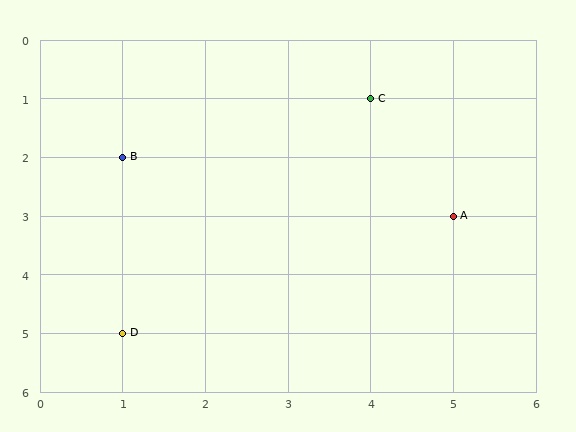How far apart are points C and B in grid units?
Points C and B are 3 columns and 1 row apart (about 3.2 grid units diagonally).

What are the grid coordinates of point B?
Point B is at grid coordinates (1, 2).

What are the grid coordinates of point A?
Point A is at grid coordinates (5, 3).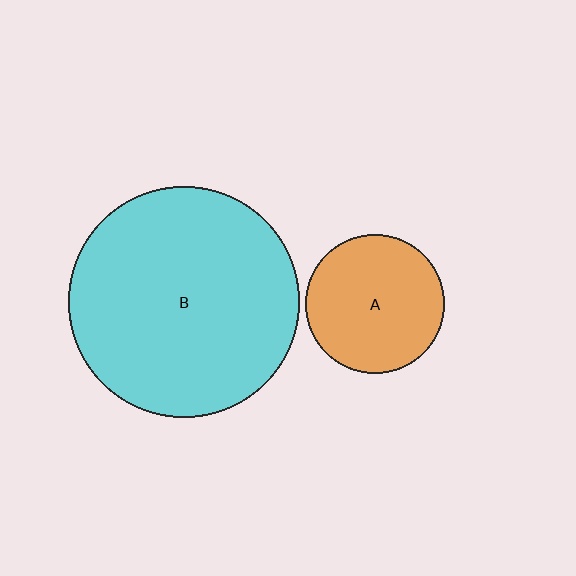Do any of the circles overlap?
No, none of the circles overlap.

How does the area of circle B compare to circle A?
Approximately 2.8 times.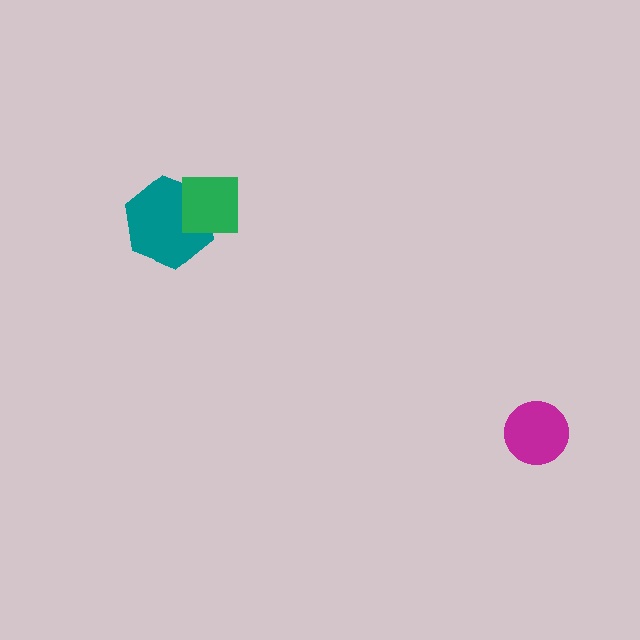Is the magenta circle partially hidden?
No, no other shape covers it.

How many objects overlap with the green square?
1 object overlaps with the green square.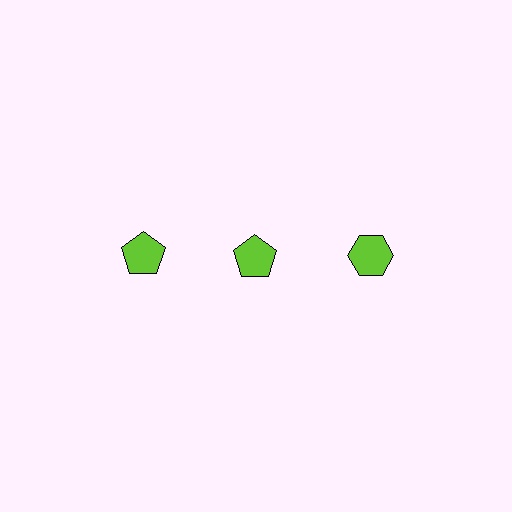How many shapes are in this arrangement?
There are 3 shapes arranged in a grid pattern.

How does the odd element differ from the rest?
It has a different shape: hexagon instead of pentagon.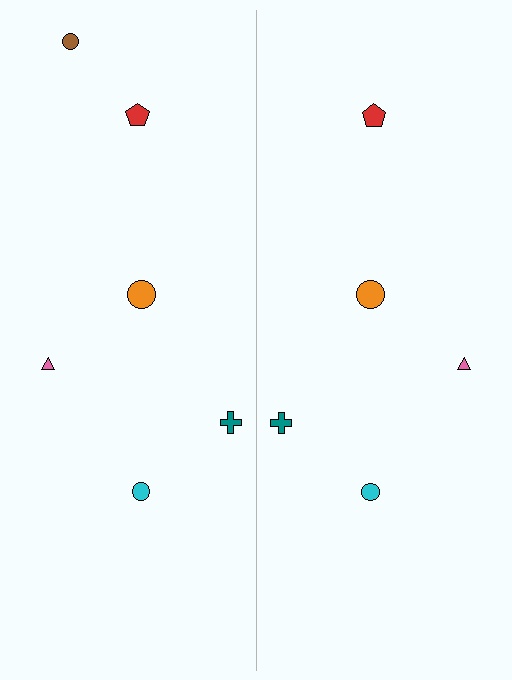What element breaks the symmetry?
A brown circle is missing from the right side.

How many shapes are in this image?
There are 11 shapes in this image.